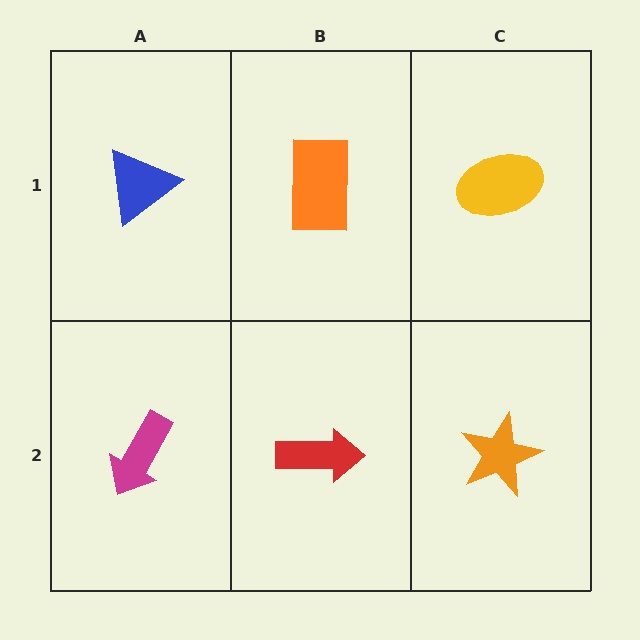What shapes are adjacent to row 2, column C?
A yellow ellipse (row 1, column C), a red arrow (row 2, column B).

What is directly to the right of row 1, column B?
A yellow ellipse.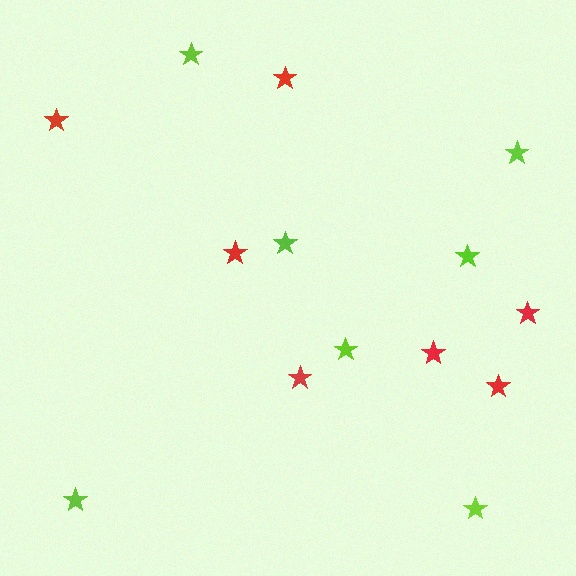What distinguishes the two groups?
There are 2 groups: one group of red stars (7) and one group of lime stars (7).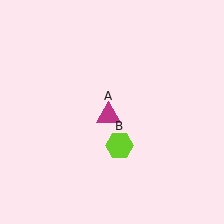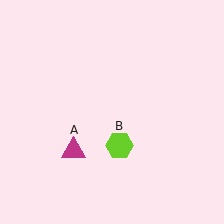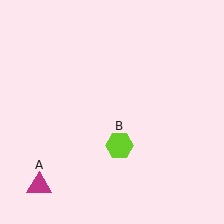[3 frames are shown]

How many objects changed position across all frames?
1 object changed position: magenta triangle (object A).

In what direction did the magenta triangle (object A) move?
The magenta triangle (object A) moved down and to the left.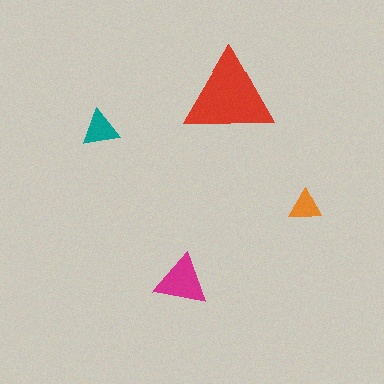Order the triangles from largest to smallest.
the red one, the magenta one, the teal one, the orange one.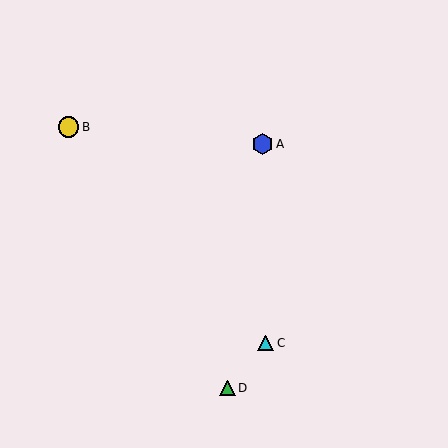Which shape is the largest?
The blue hexagon (labeled A) is the largest.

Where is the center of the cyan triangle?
The center of the cyan triangle is at (266, 343).